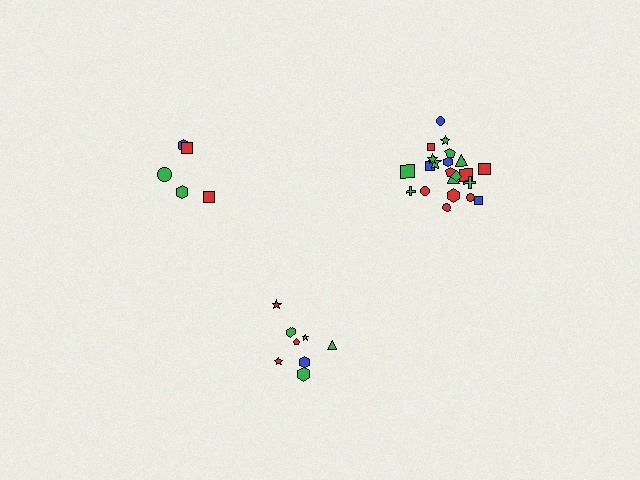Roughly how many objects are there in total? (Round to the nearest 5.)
Roughly 35 objects in total.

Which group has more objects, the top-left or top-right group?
The top-right group.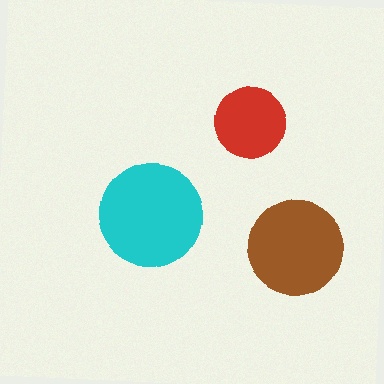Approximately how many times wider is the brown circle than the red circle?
About 1.5 times wider.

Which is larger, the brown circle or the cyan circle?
The cyan one.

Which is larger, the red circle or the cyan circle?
The cyan one.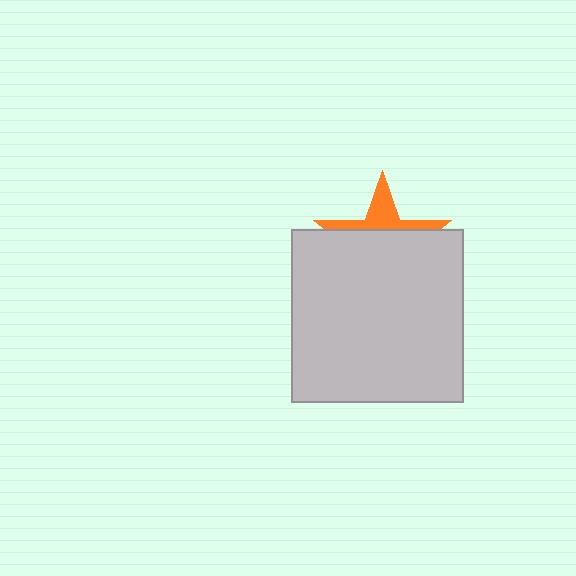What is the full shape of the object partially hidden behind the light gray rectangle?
The partially hidden object is an orange star.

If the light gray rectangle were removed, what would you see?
You would see the complete orange star.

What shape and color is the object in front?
The object in front is a light gray rectangle.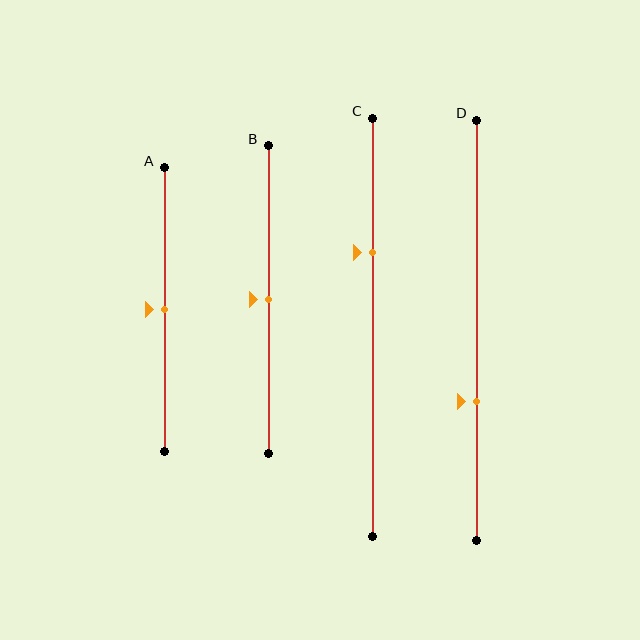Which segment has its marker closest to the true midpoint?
Segment A has its marker closest to the true midpoint.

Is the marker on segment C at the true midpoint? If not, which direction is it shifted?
No, the marker on segment C is shifted upward by about 18% of the segment length.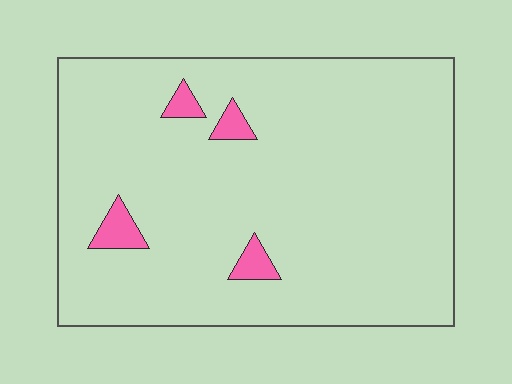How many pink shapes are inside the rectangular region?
4.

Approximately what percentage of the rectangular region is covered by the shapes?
Approximately 5%.